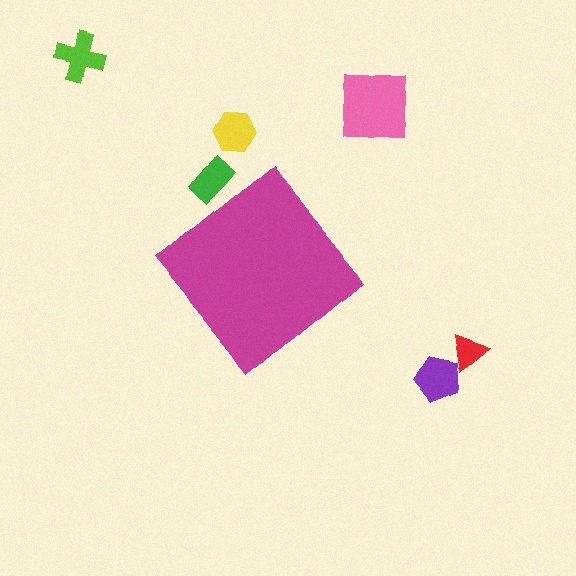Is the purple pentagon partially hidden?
No, the purple pentagon is fully visible.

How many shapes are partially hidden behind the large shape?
1 shape is partially hidden.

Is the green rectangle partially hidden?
Yes, the green rectangle is partially hidden behind the magenta diamond.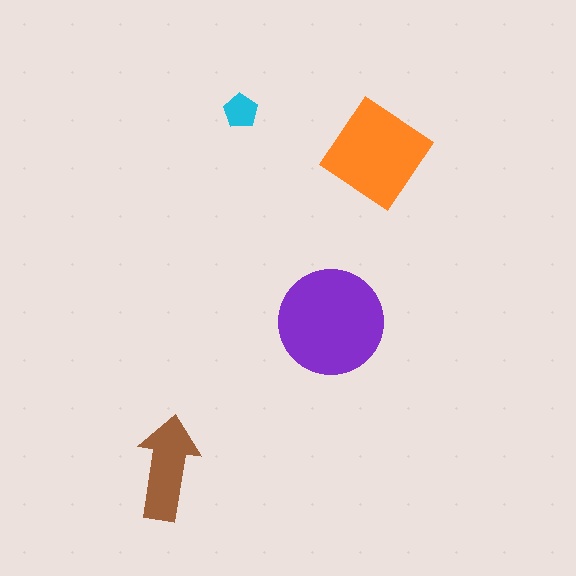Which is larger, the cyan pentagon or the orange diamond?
The orange diamond.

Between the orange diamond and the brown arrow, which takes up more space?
The orange diamond.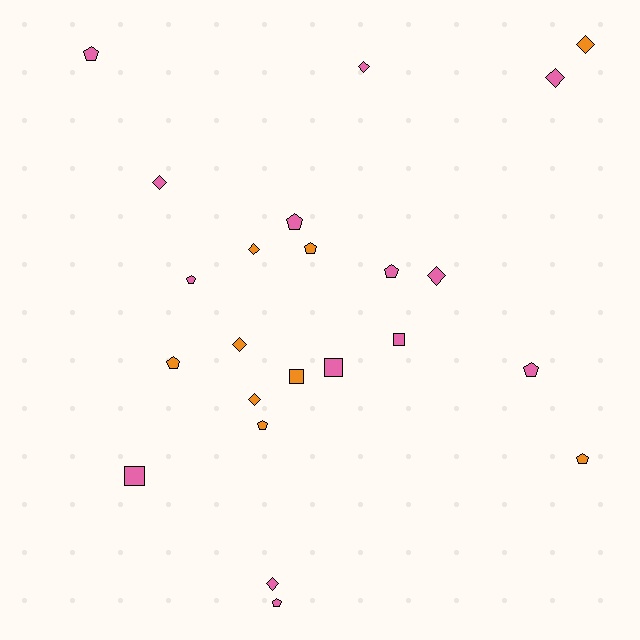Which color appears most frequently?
Pink, with 14 objects.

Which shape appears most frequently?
Pentagon, with 10 objects.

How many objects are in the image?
There are 23 objects.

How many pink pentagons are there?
There are 6 pink pentagons.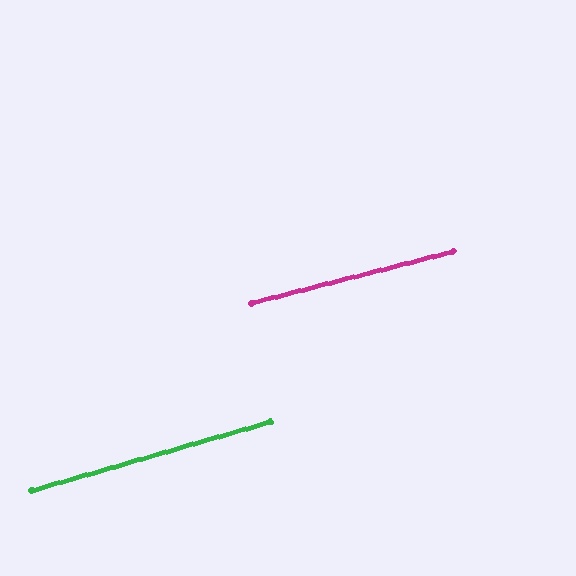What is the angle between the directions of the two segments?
Approximately 2 degrees.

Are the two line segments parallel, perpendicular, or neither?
Parallel — their directions differ by only 1.8°.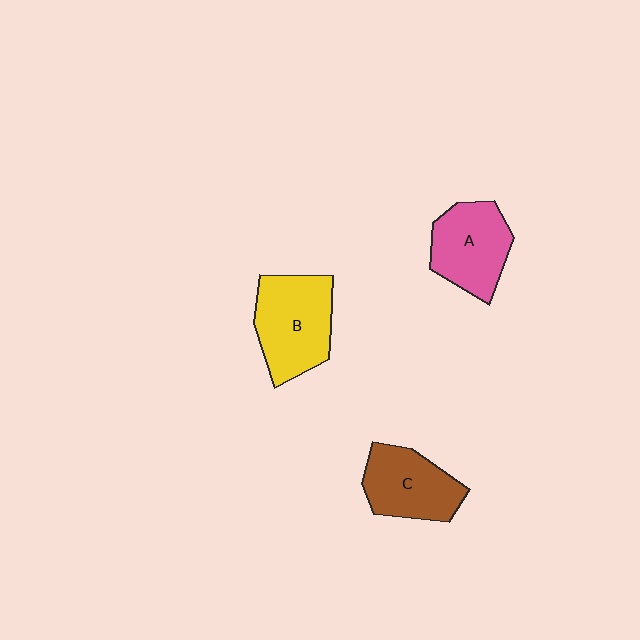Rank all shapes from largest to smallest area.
From largest to smallest: B (yellow), A (pink), C (brown).